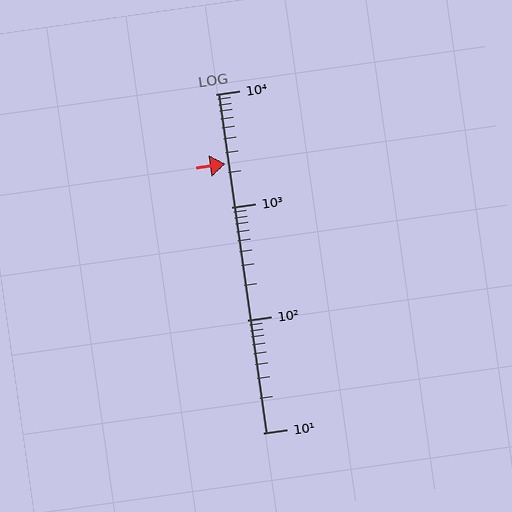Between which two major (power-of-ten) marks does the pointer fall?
The pointer is between 1000 and 10000.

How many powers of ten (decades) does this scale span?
The scale spans 3 decades, from 10 to 10000.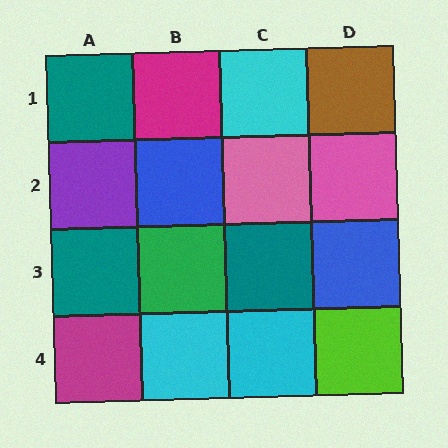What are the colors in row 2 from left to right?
Purple, blue, pink, pink.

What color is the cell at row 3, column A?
Teal.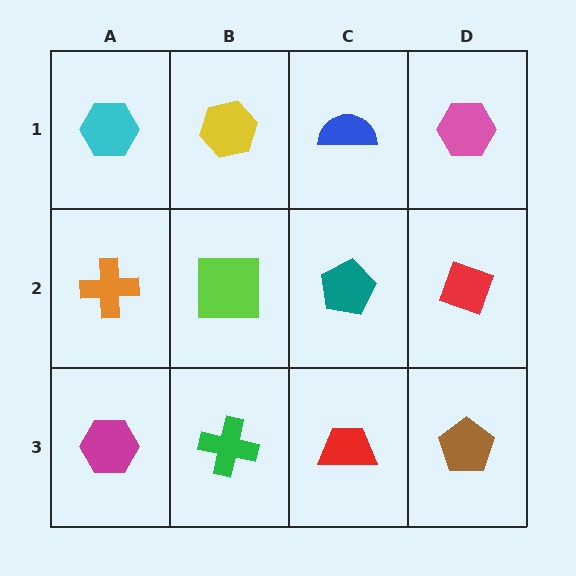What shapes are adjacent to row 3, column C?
A teal pentagon (row 2, column C), a green cross (row 3, column B), a brown pentagon (row 3, column D).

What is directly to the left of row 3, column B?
A magenta hexagon.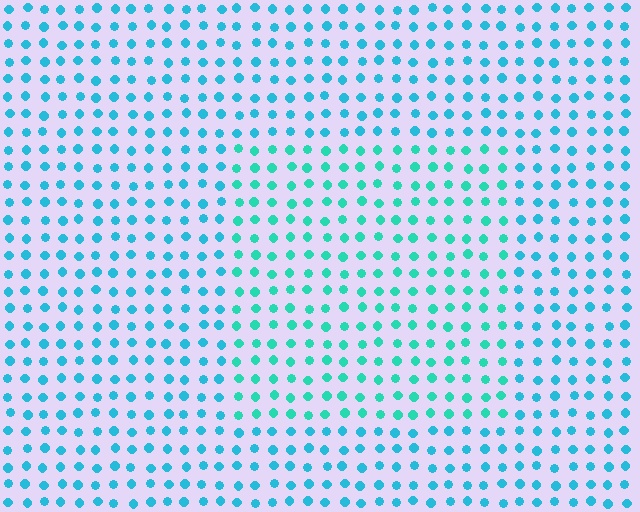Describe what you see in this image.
The image is filled with small cyan elements in a uniform arrangement. A rectangle-shaped region is visible where the elements are tinted to a slightly different hue, forming a subtle color boundary.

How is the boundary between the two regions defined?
The boundary is defined purely by a slight shift in hue (about 24 degrees). Spacing, size, and orientation are identical on both sides.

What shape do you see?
I see a rectangle.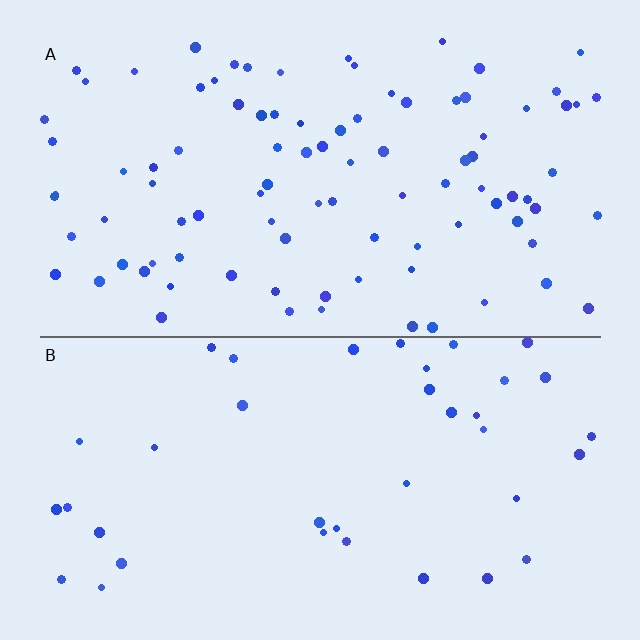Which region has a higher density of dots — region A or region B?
A (the top).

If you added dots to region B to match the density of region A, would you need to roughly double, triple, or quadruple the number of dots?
Approximately double.